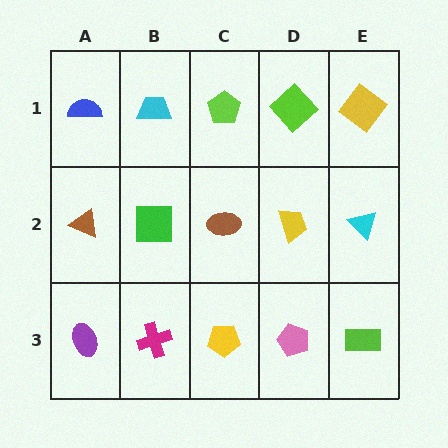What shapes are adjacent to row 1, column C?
A brown ellipse (row 2, column C), a cyan trapezoid (row 1, column B), a lime diamond (row 1, column D).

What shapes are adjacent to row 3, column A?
A brown triangle (row 2, column A), a magenta cross (row 3, column B).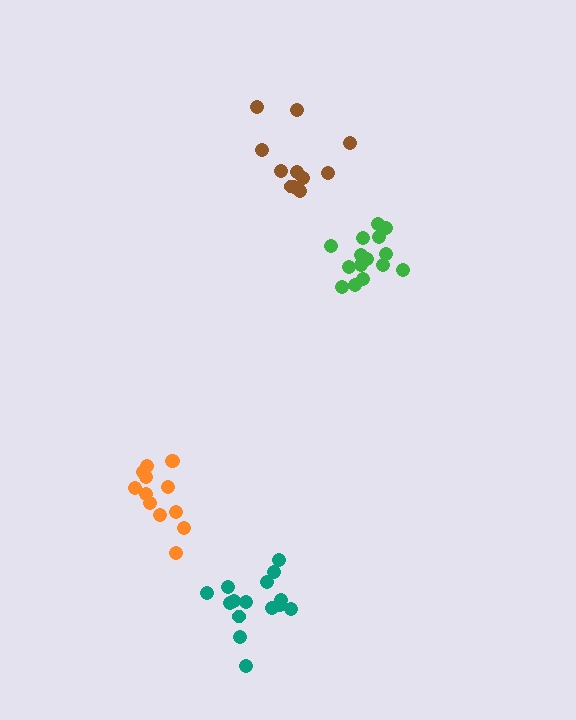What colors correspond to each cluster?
The clusters are colored: teal, brown, orange, green.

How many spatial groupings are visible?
There are 4 spatial groupings.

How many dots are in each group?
Group 1: 15 dots, Group 2: 11 dots, Group 3: 13 dots, Group 4: 15 dots (54 total).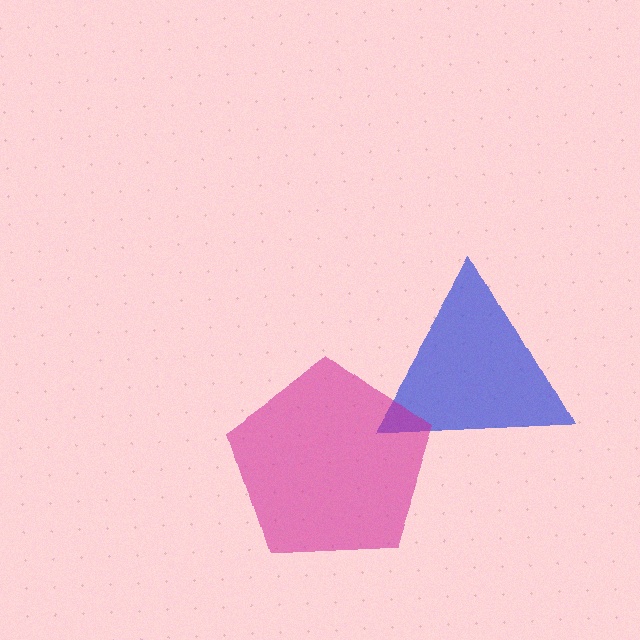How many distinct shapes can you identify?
There are 2 distinct shapes: a blue triangle, a magenta pentagon.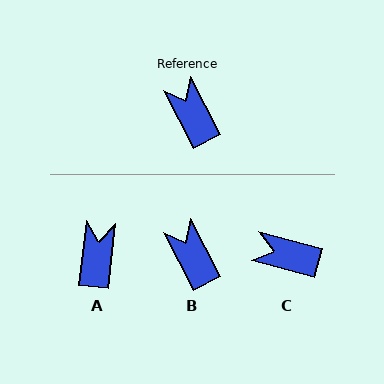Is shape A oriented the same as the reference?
No, it is off by about 34 degrees.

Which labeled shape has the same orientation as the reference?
B.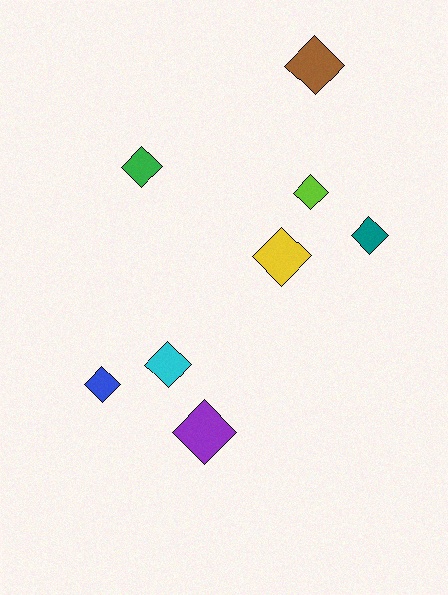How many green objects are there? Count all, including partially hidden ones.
There is 1 green object.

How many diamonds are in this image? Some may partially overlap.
There are 8 diamonds.